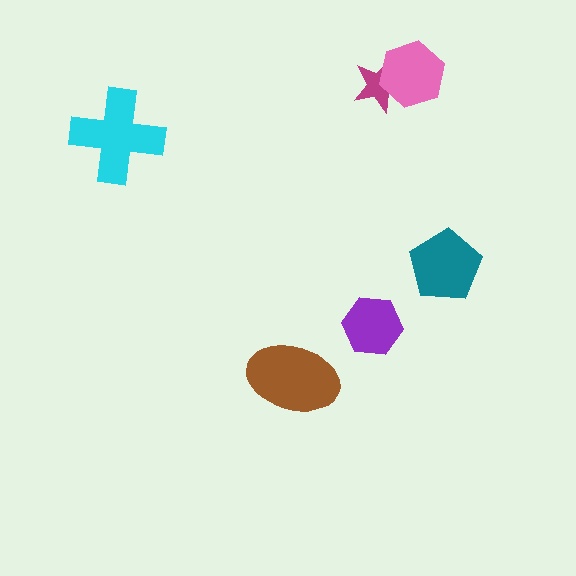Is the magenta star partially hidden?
Yes, it is partially covered by another shape.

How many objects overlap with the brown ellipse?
0 objects overlap with the brown ellipse.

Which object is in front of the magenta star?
The pink hexagon is in front of the magenta star.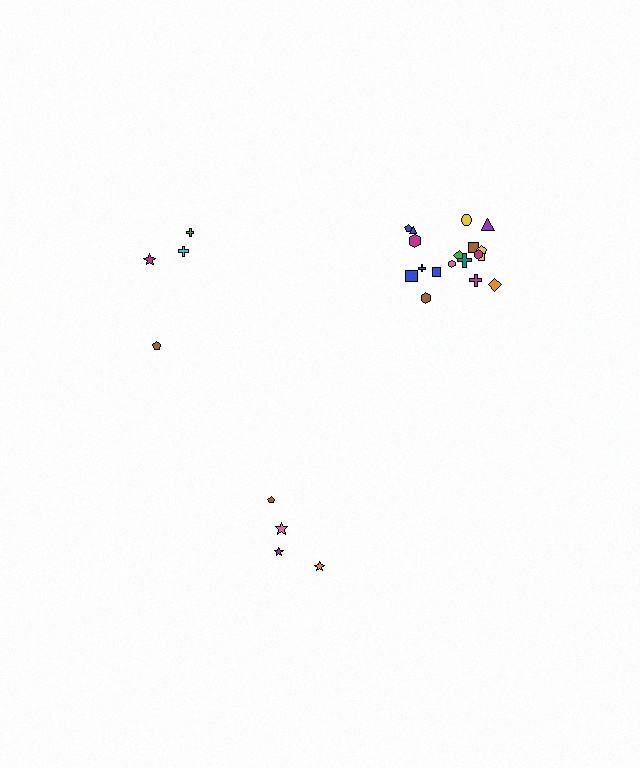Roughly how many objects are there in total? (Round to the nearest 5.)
Roughly 25 objects in total.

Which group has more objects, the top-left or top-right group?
The top-right group.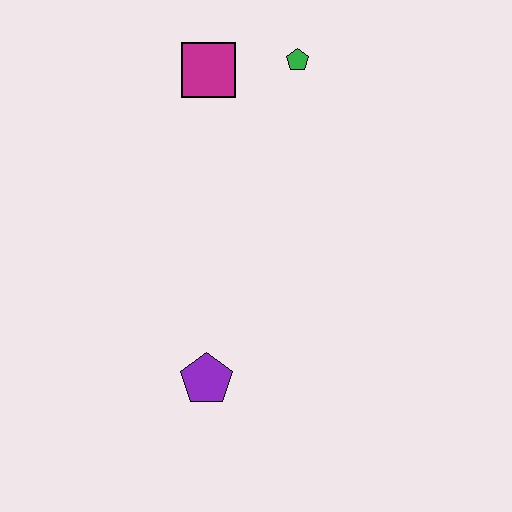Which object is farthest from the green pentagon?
The purple pentagon is farthest from the green pentagon.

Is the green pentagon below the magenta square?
No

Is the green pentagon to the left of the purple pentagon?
No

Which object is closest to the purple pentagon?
The magenta square is closest to the purple pentagon.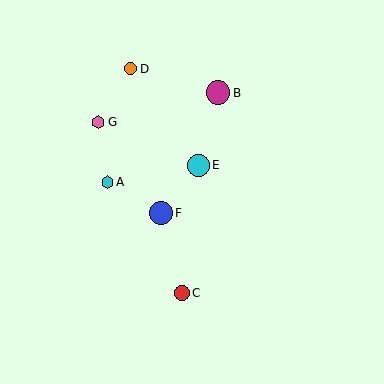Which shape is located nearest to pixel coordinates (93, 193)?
The cyan hexagon (labeled A) at (107, 182) is nearest to that location.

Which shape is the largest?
The magenta circle (labeled B) is the largest.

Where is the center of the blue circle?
The center of the blue circle is at (161, 213).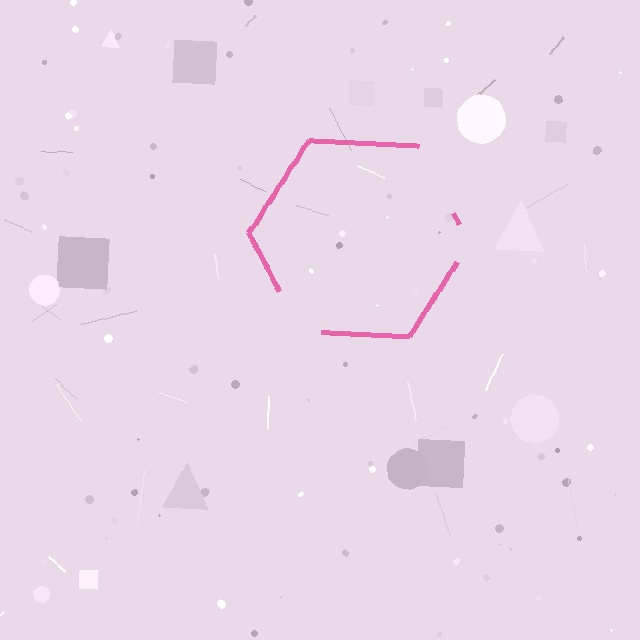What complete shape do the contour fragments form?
The contour fragments form a hexagon.